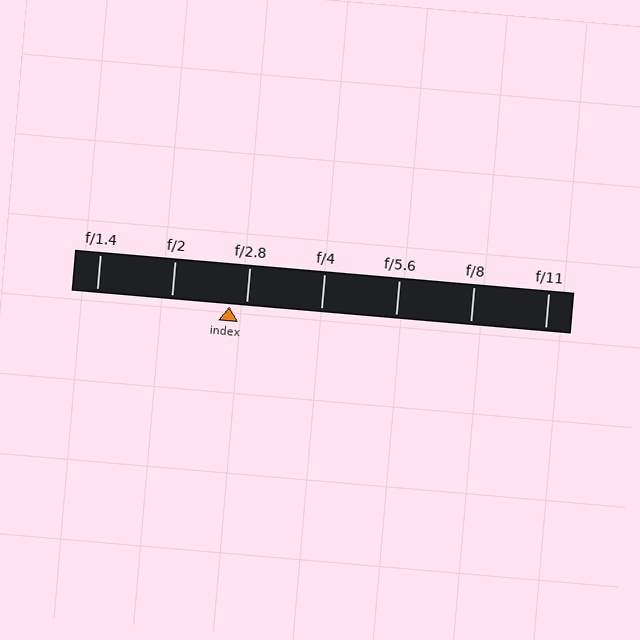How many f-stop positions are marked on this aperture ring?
There are 7 f-stop positions marked.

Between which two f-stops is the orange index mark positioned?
The index mark is between f/2 and f/2.8.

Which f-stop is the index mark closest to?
The index mark is closest to f/2.8.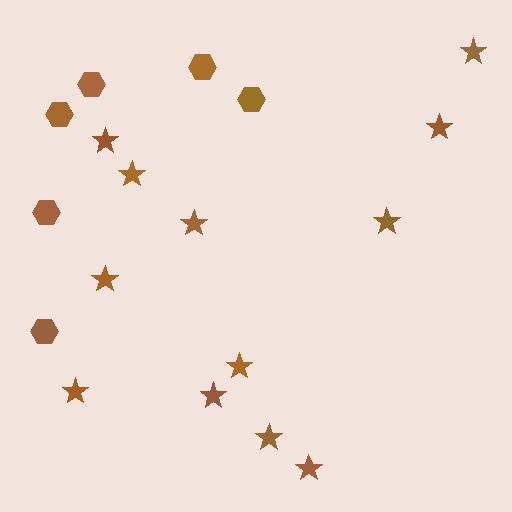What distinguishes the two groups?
There are 2 groups: one group of stars (12) and one group of hexagons (6).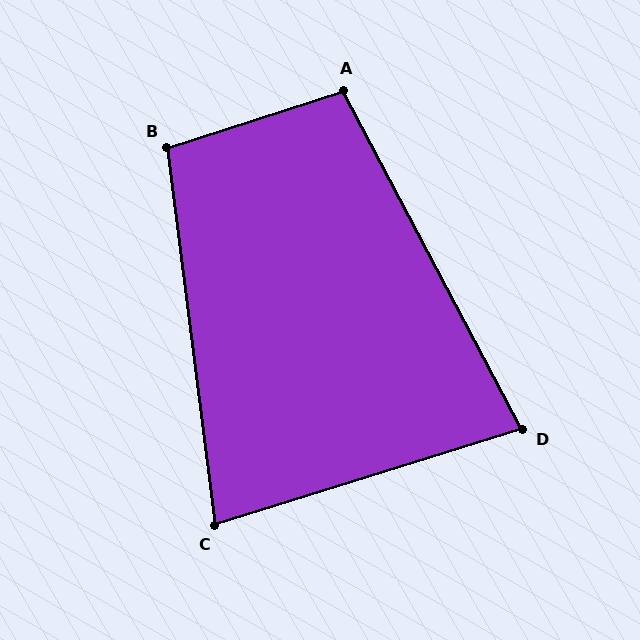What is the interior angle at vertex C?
Approximately 80 degrees (acute).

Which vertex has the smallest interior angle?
D, at approximately 79 degrees.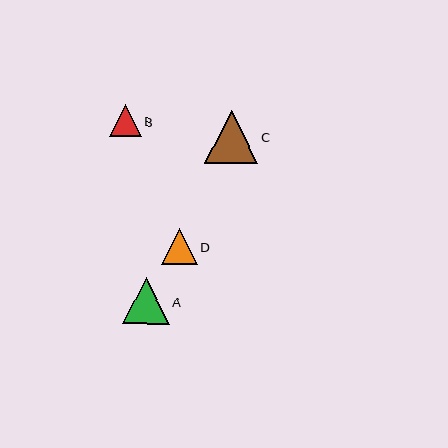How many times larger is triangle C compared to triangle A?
Triangle C is approximately 1.1 times the size of triangle A.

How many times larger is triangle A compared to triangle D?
Triangle A is approximately 1.3 times the size of triangle D.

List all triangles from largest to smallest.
From largest to smallest: C, A, D, B.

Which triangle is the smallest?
Triangle B is the smallest with a size of approximately 32 pixels.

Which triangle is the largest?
Triangle C is the largest with a size of approximately 53 pixels.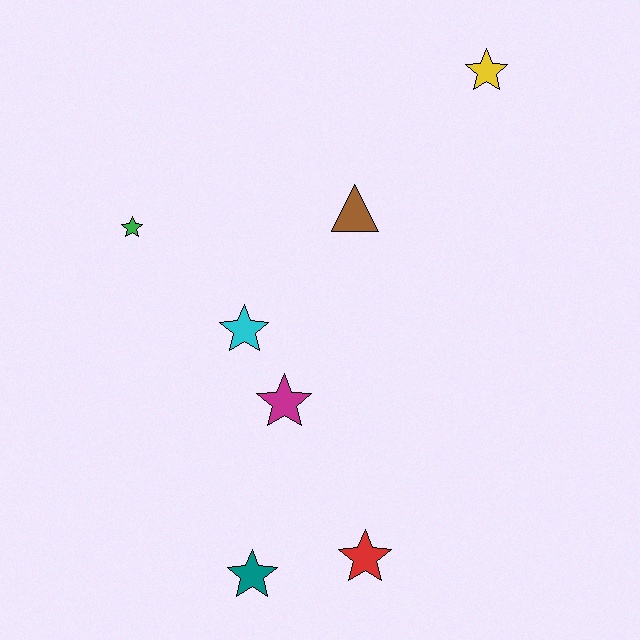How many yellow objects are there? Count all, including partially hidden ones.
There is 1 yellow object.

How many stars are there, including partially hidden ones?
There are 6 stars.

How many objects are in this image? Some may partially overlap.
There are 7 objects.